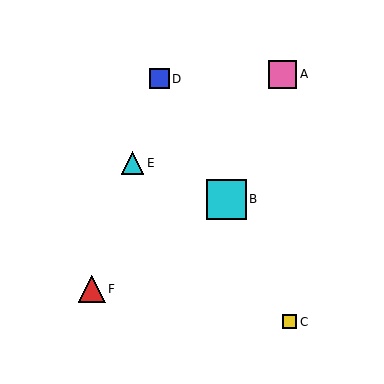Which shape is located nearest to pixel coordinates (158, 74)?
The blue square (labeled D) at (160, 79) is nearest to that location.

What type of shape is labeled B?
Shape B is a cyan square.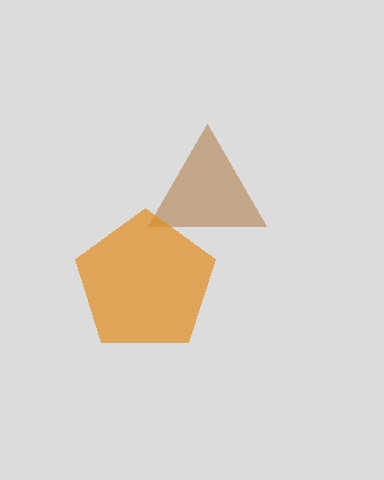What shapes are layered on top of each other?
The layered shapes are: a brown triangle, an orange pentagon.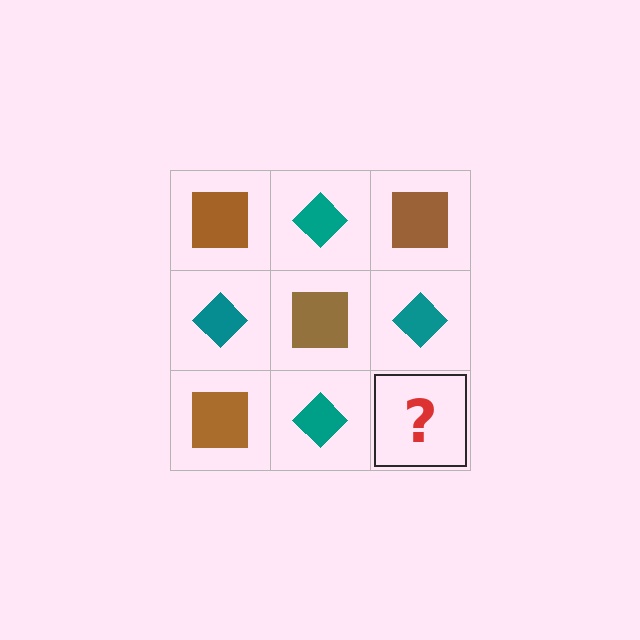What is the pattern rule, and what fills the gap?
The rule is that it alternates brown square and teal diamond in a checkerboard pattern. The gap should be filled with a brown square.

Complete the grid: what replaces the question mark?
The question mark should be replaced with a brown square.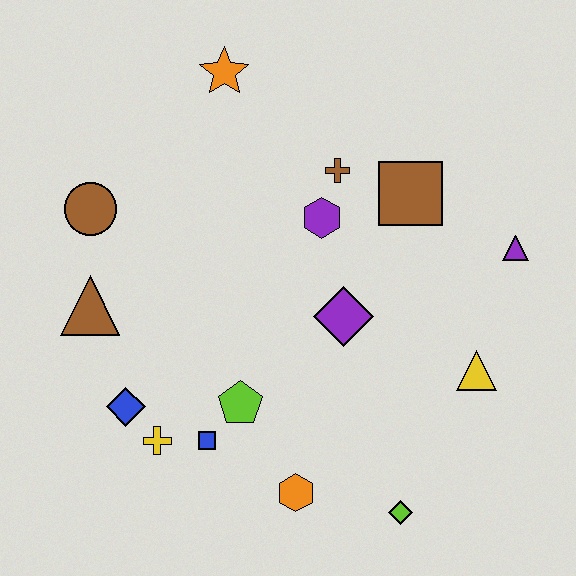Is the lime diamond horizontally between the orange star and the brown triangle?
No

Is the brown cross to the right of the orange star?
Yes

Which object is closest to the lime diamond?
The orange hexagon is closest to the lime diamond.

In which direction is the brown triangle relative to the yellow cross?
The brown triangle is above the yellow cross.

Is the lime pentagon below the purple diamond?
Yes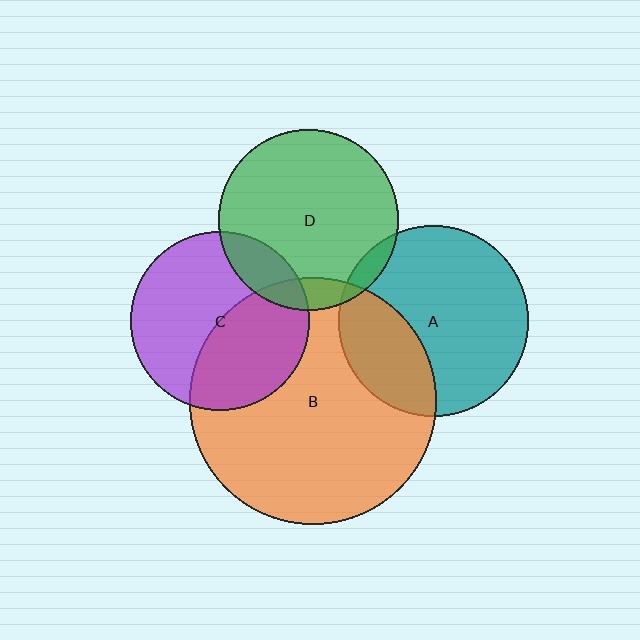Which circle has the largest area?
Circle B (orange).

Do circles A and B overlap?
Yes.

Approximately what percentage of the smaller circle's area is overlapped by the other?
Approximately 30%.